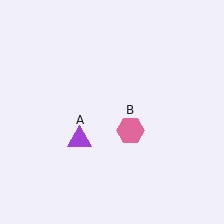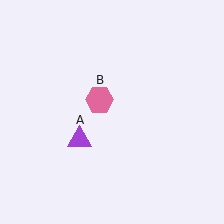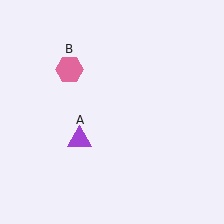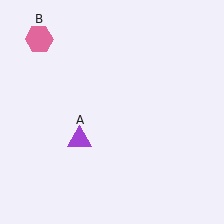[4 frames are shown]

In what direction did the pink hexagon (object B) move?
The pink hexagon (object B) moved up and to the left.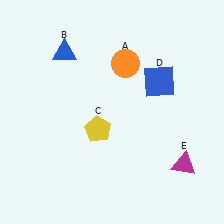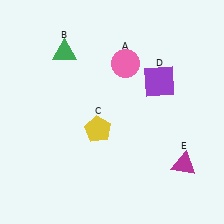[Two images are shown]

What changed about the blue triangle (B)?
In Image 1, B is blue. In Image 2, it changed to green.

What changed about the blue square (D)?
In Image 1, D is blue. In Image 2, it changed to purple.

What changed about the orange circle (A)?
In Image 1, A is orange. In Image 2, it changed to pink.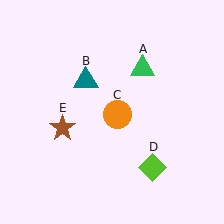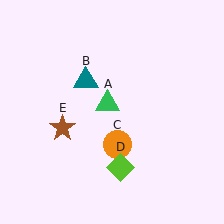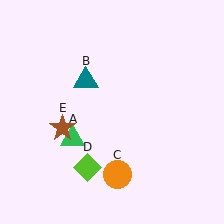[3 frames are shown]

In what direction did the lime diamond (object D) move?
The lime diamond (object D) moved left.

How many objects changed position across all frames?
3 objects changed position: green triangle (object A), orange circle (object C), lime diamond (object D).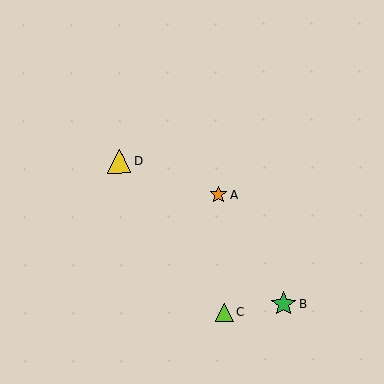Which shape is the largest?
The green star (labeled B) is the largest.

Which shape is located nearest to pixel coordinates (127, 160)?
The yellow triangle (labeled D) at (119, 161) is nearest to that location.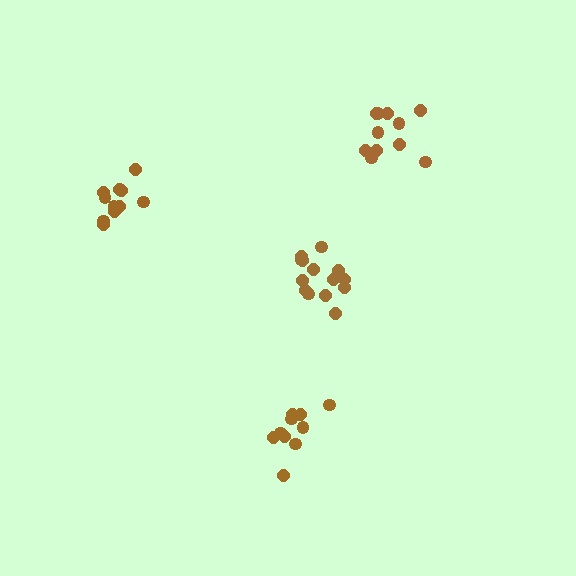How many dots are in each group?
Group 1: 11 dots, Group 2: 11 dots, Group 3: 14 dots, Group 4: 10 dots (46 total).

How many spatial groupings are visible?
There are 4 spatial groupings.